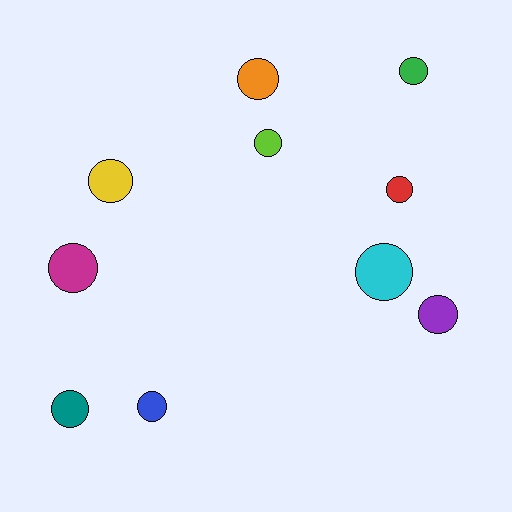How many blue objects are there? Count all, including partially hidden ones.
There is 1 blue object.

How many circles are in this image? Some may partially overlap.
There are 10 circles.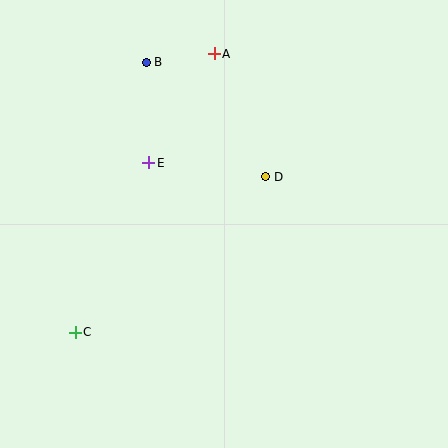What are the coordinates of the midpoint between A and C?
The midpoint between A and C is at (145, 193).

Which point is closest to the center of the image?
Point D at (266, 177) is closest to the center.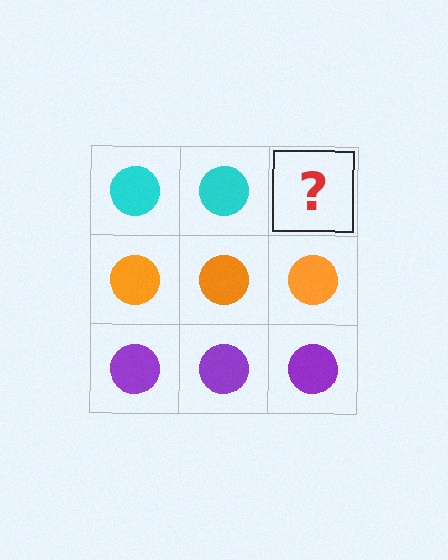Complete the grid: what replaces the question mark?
The question mark should be replaced with a cyan circle.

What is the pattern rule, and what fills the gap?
The rule is that each row has a consistent color. The gap should be filled with a cyan circle.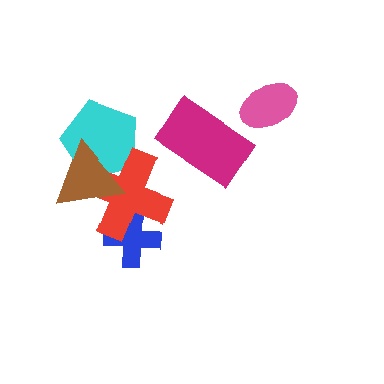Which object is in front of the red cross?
The brown triangle is in front of the red cross.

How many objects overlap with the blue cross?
1 object overlaps with the blue cross.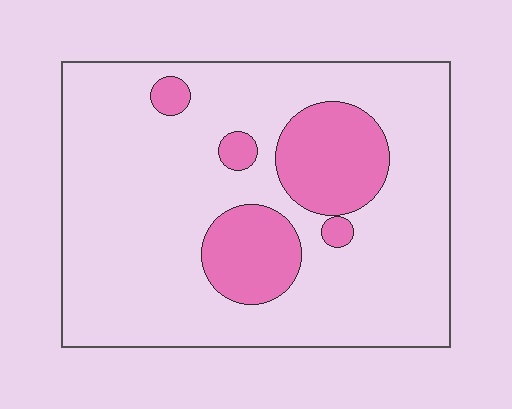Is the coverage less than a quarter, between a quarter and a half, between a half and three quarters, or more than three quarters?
Less than a quarter.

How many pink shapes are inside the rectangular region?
5.